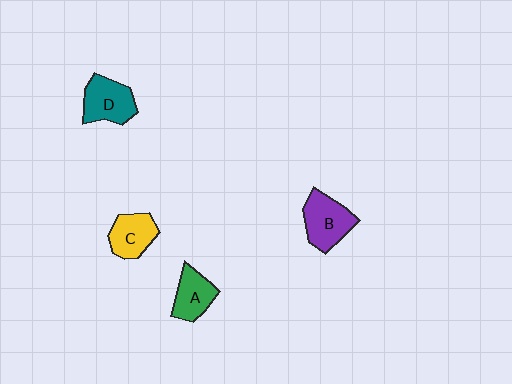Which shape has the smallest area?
Shape A (green).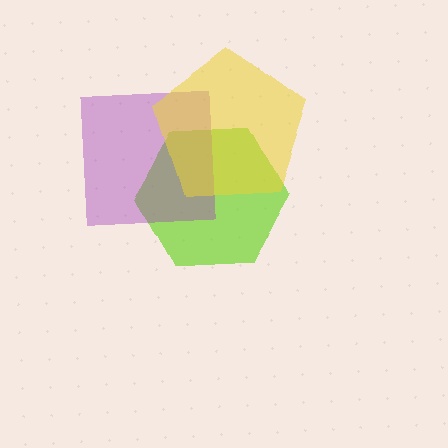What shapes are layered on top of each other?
The layered shapes are: a lime hexagon, a purple square, a yellow pentagon.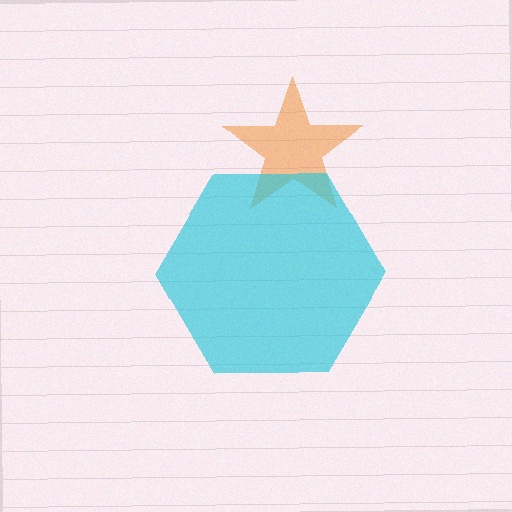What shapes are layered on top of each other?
The layered shapes are: an orange star, a cyan hexagon.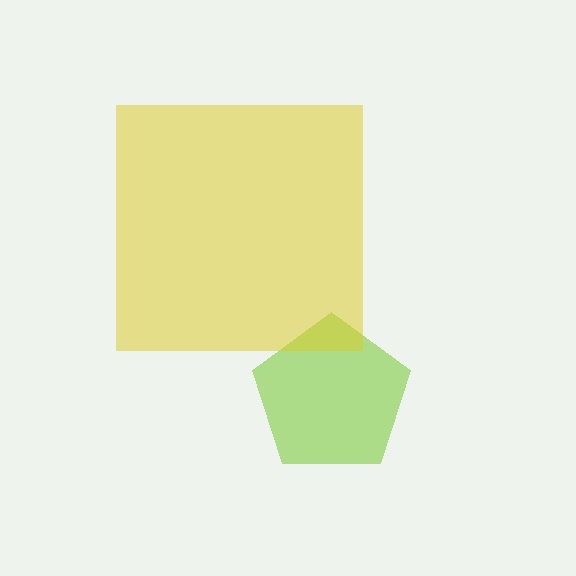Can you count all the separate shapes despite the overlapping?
Yes, there are 2 separate shapes.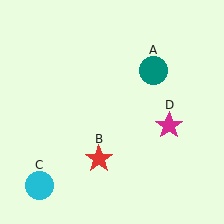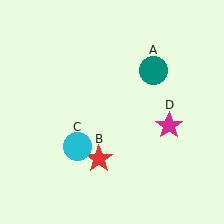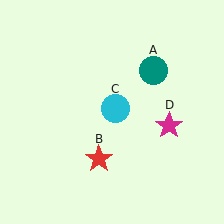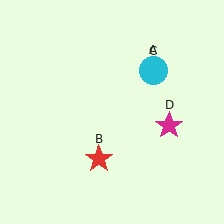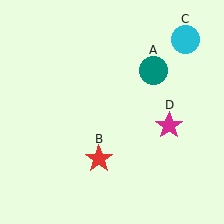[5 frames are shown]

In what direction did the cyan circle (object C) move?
The cyan circle (object C) moved up and to the right.